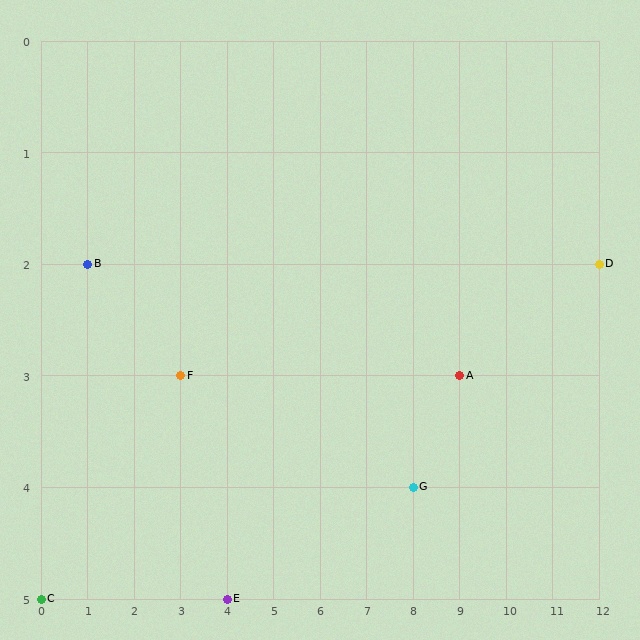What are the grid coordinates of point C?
Point C is at grid coordinates (0, 5).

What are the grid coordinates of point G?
Point G is at grid coordinates (8, 4).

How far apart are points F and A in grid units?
Points F and A are 6 columns apart.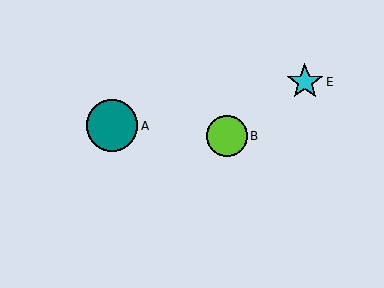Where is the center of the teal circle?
The center of the teal circle is at (112, 126).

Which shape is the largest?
The teal circle (labeled A) is the largest.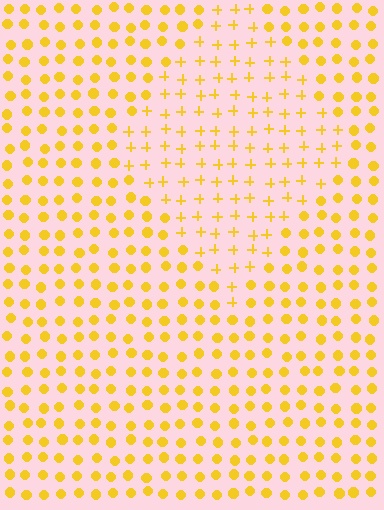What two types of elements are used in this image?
The image uses plus signs inside the diamond region and circles outside it.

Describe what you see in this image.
The image is filled with small yellow elements arranged in a uniform grid. A diamond-shaped region contains plus signs, while the surrounding area contains circles. The boundary is defined purely by the change in element shape.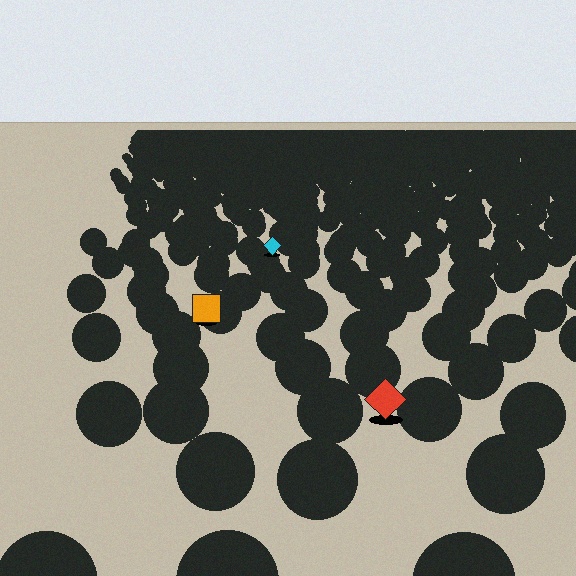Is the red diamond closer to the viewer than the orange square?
Yes. The red diamond is closer — you can tell from the texture gradient: the ground texture is coarser near it.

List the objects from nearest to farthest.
From nearest to farthest: the red diamond, the orange square, the cyan diamond.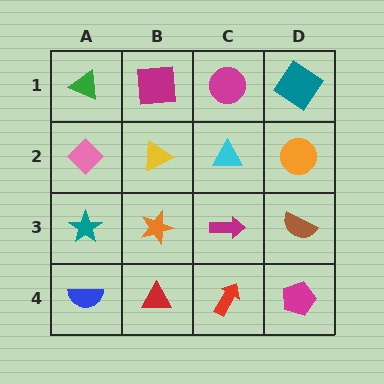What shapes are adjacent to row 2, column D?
A teal diamond (row 1, column D), a brown semicircle (row 3, column D), a cyan triangle (row 2, column C).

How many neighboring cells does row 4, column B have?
3.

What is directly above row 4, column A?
A teal star.